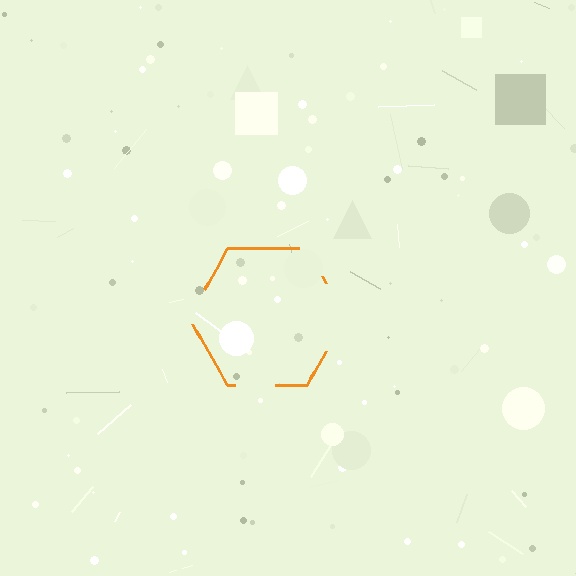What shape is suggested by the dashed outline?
The dashed outline suggests a hexagon.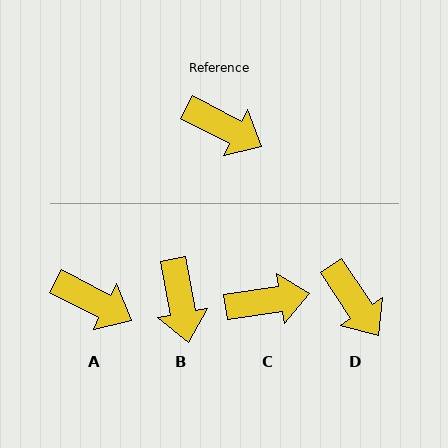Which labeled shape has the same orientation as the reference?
A.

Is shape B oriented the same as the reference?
No, it is off by about 52 degrees.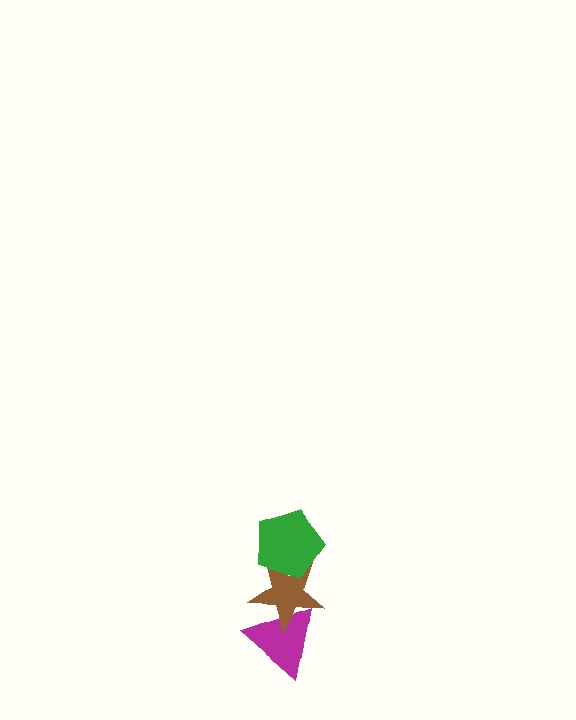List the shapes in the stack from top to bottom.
From top to bottom: the green pentagon, the brown star, the magenta triangle.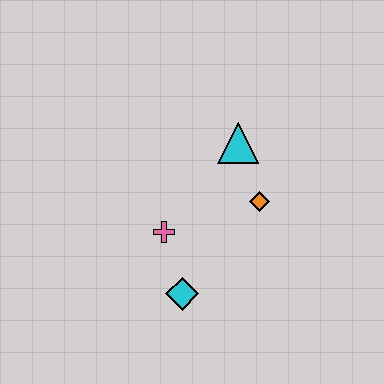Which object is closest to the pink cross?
The cyan diamond is closest to the pink cross.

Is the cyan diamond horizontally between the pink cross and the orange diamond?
Yes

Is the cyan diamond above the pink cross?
No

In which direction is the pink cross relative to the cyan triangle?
The pink cross is below the cyan triangle.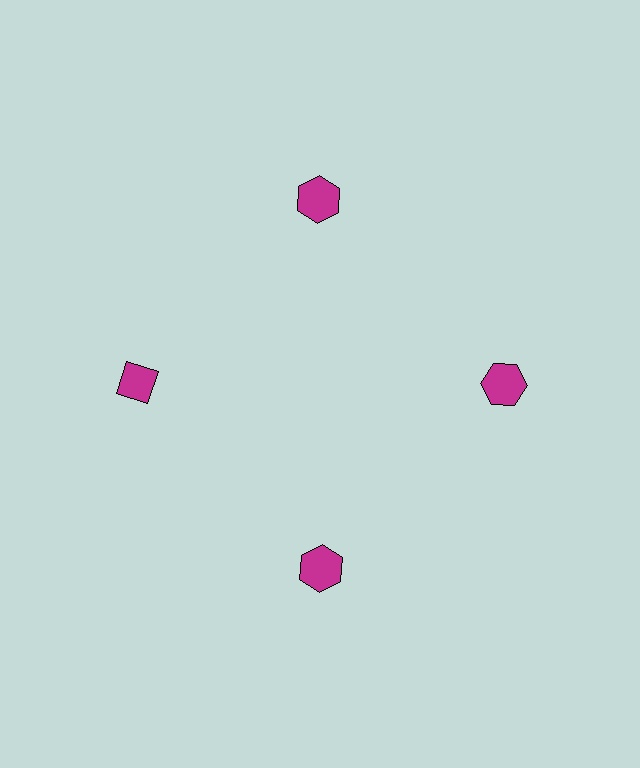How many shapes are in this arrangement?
There are 4 shapes arranged in a ring pattern.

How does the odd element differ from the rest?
It has a different shape: diamond instead of hexagon.